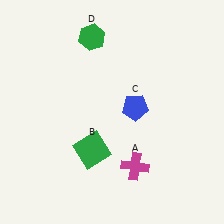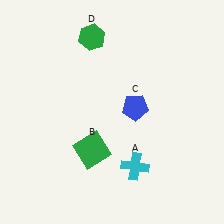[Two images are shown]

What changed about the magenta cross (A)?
In Image 1, A is magenta. In Image 2, it changed to cyan.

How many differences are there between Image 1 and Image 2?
There is 1 difference between the two images.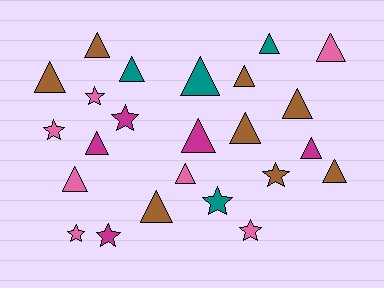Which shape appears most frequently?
Triangle, with 16 objects.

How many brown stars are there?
There is 1 brown star.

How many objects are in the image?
There are 24 objects.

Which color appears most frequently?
Brown, with 8 objects.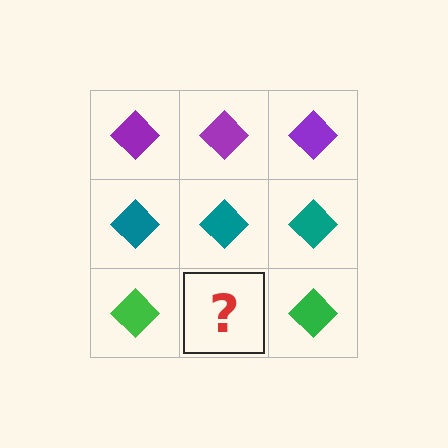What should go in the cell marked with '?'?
The missing cell should contain a green diamond.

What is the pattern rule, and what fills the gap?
The rule is that each row has a consistent color. The gap should be filled with a green diamond.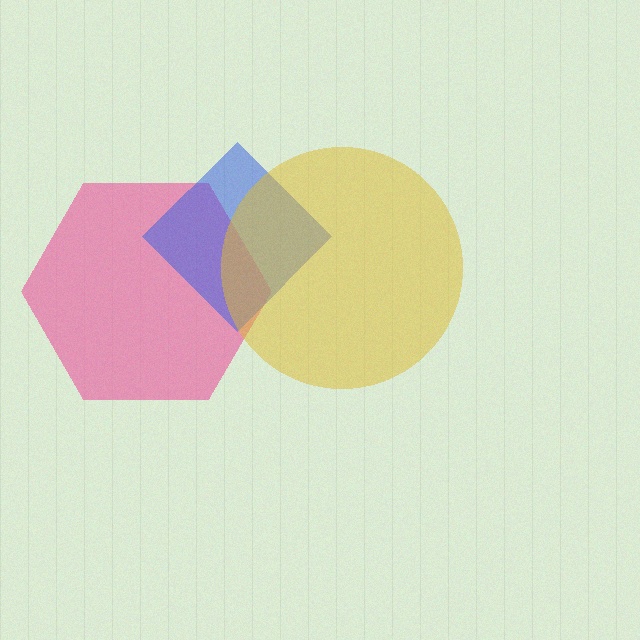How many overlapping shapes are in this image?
There are 3 overlapping shapes in the image.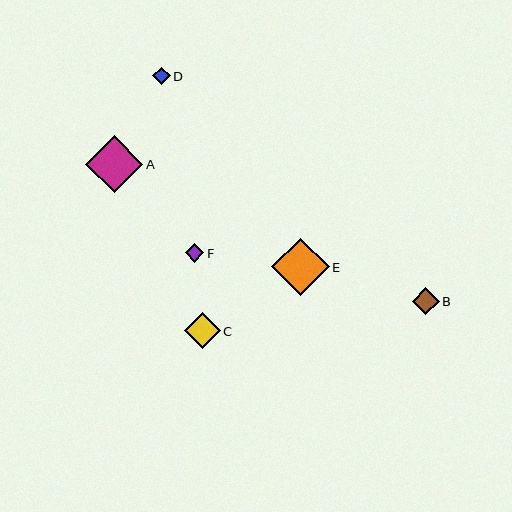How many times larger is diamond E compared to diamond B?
Diamond E is approximately 2.2 times the size of diamond B.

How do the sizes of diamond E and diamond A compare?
Diamond E and diamond A are approximately the same size.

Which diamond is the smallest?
Diamond D is the smallest with a size of approximately 17 pixels.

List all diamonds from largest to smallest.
From largest to smallest: E, A, C, B, F, D.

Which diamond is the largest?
Diamond E is the largest with a size of approximately 57 pixels.